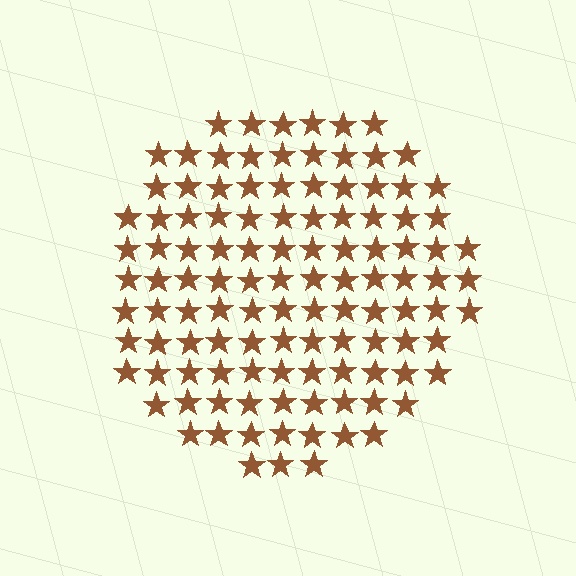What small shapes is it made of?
It is made of small stars.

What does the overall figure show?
The overall figure shows a circle.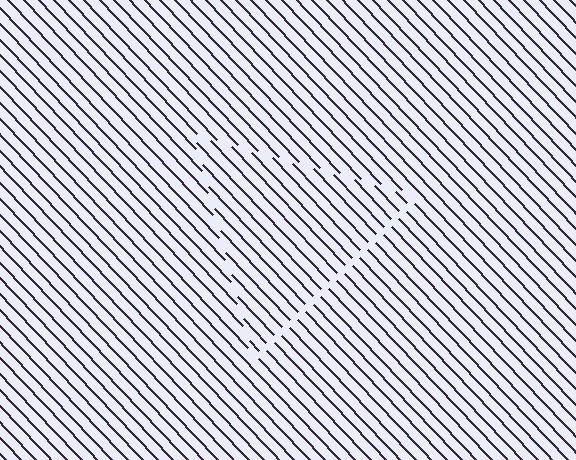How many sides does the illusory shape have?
3 sides — the line-ends trace a triangle.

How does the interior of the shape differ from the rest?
The interior of the shape contains the same grating, shifted by half a period — the contour is defined by the phase discontinuity where line-ends from the inner and outer gratings abut.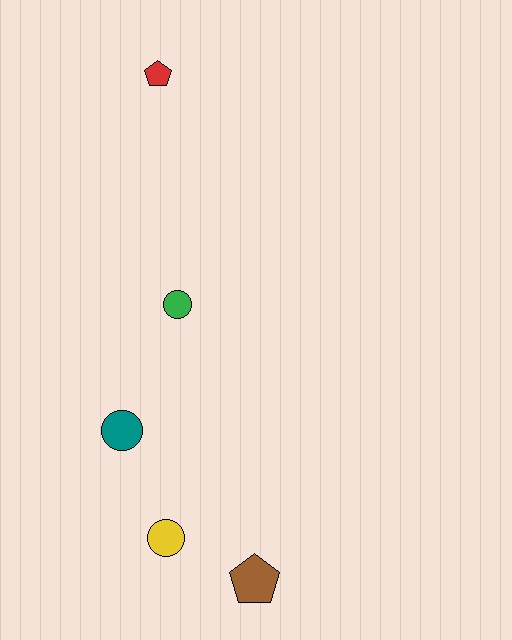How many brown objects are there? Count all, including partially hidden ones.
There is 1 brown object.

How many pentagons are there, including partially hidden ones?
There are 2 pentagons.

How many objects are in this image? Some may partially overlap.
There are 5 objects.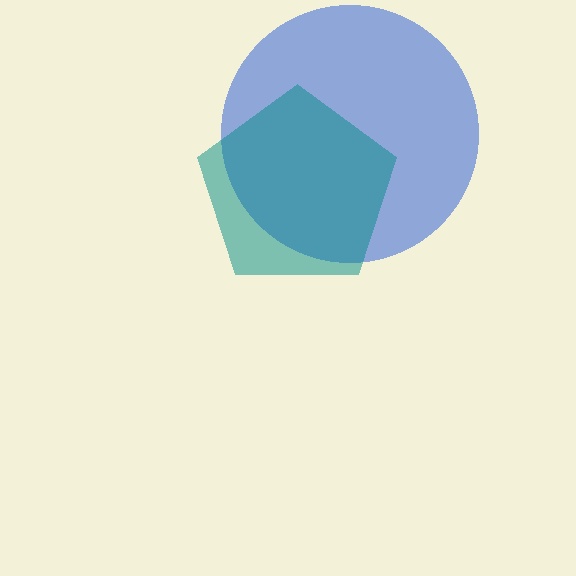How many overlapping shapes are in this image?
There are 2 overlapping shapes in the image.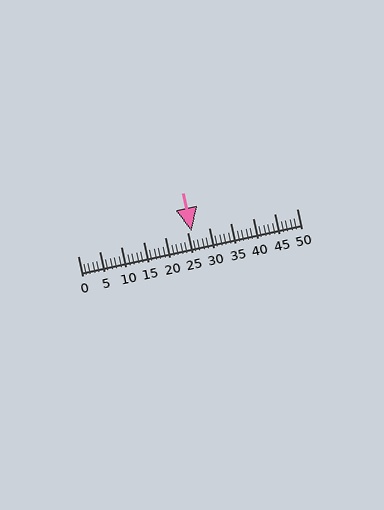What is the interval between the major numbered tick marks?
The major tick marks are spaced 5 units apart.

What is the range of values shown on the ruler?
The ruler shows values from 0 to 50.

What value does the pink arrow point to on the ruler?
The pink arrow points to approximately 26.